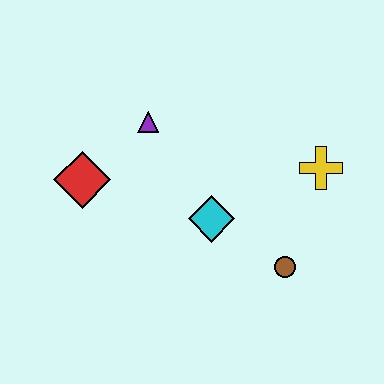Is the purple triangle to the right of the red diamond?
Yes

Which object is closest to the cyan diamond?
The brown circle is closest to the cyan diamond.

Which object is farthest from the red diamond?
The yellow cross is farthest from the red diamond.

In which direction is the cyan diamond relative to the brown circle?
The cyan diamond is to the left of the brown circle.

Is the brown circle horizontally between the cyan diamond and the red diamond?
No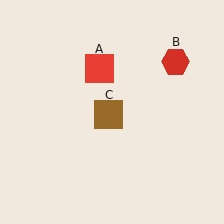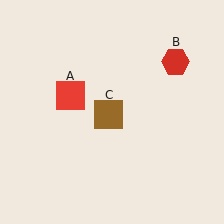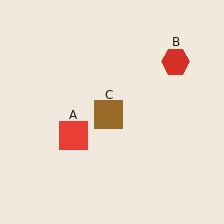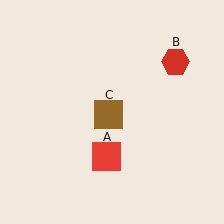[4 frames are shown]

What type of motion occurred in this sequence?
The red square (object A) rotated counterclockwise around the center of the scene.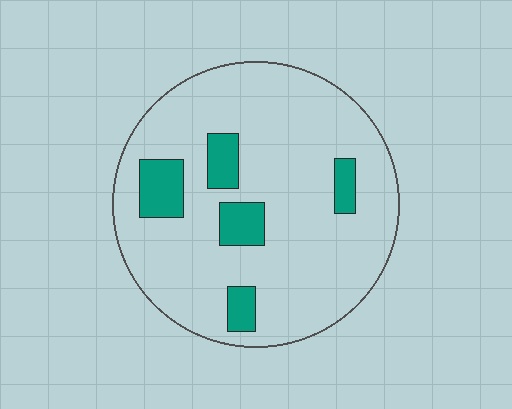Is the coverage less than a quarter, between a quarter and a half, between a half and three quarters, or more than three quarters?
Less than a quarter.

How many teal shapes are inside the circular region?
5.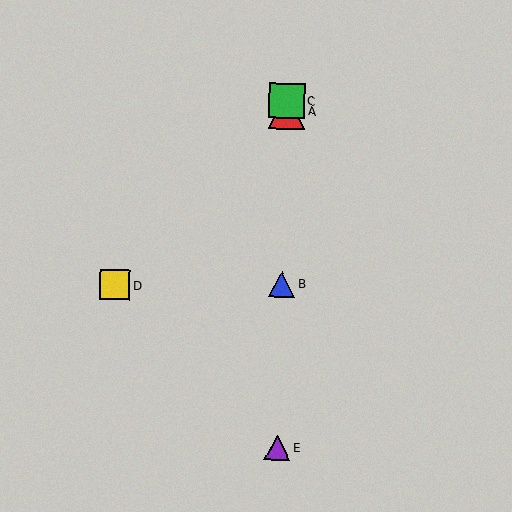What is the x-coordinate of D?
Object D is at x≈115.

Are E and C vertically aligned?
Yes, both are at x≈277.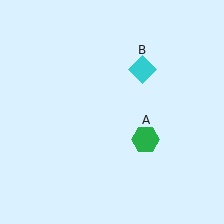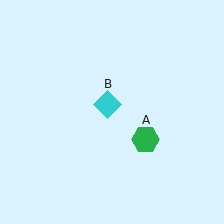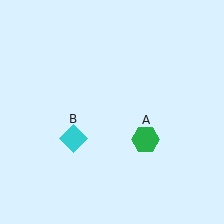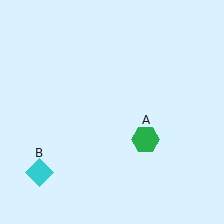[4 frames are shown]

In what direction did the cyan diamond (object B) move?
The cyan diamond (object B) moved down and to the left.